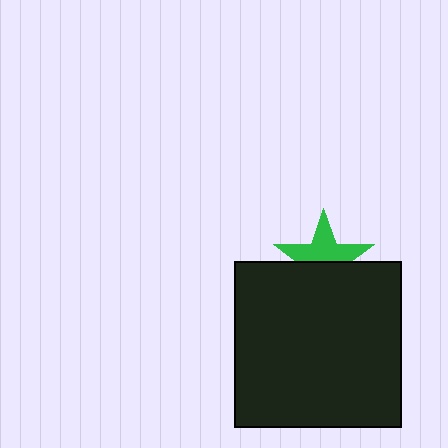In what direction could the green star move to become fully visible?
The green star could move up. That would shift it out from behind the black square entirely.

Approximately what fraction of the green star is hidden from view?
Roughly 45% of the green star is hidden behind the black square.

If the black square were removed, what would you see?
You would see the complete green star.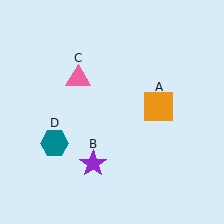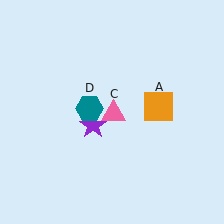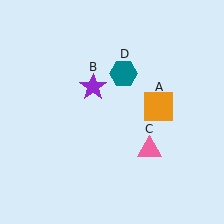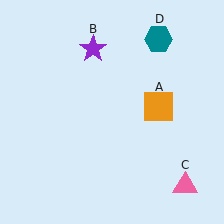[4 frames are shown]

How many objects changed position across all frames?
3 objects changed position: purple star (object B), pink triangle (object C), teal hexagon (object D).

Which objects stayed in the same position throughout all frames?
Orange square (object A) remained stationary.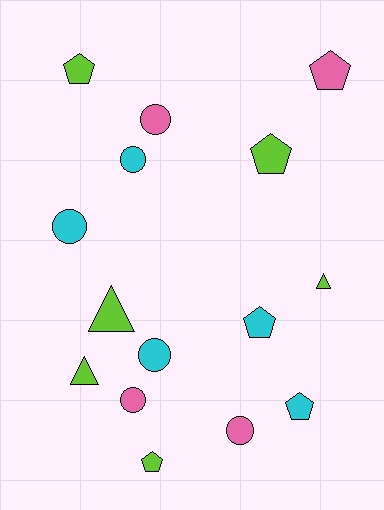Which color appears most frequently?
Lime, with 6 objects.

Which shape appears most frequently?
Pentagon, with 6 objects.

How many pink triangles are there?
There are no pink triangles.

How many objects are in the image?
There are 15 objects.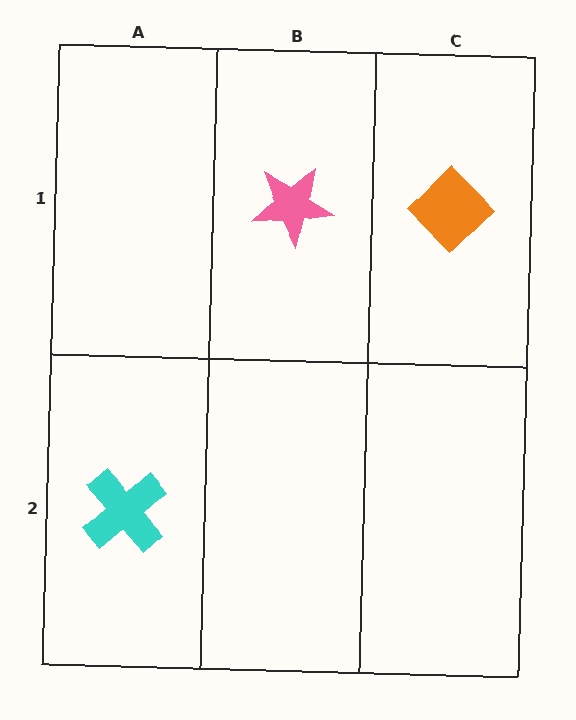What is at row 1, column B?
A pink star.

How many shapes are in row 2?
1 shape.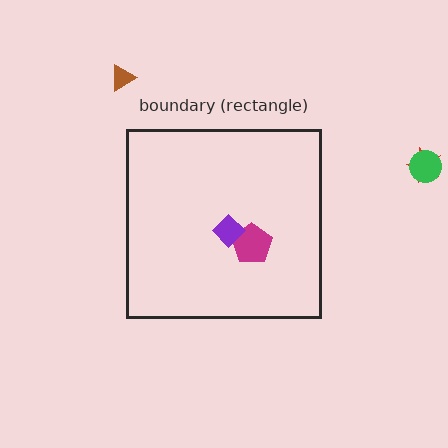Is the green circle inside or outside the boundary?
Outside.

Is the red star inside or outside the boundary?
Outside.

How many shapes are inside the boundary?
2 inside, 3 outside.